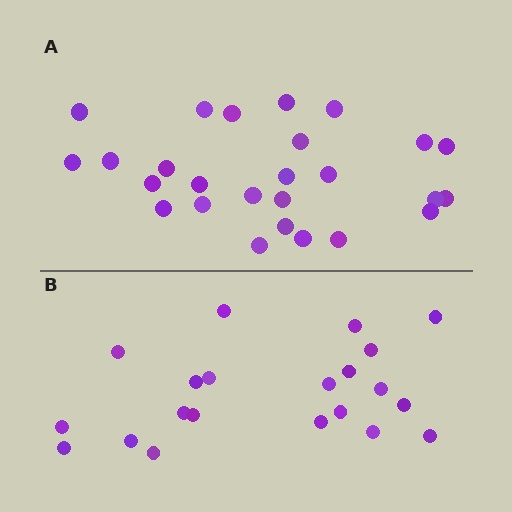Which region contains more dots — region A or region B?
Region A (the top region) has more dots.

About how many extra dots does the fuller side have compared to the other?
Region A has about 5 more dots than region B.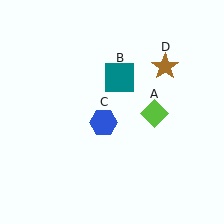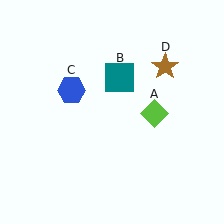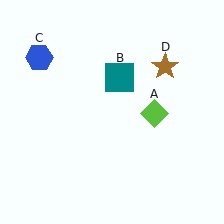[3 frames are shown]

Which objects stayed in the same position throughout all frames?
Lime diamond (object A) and teal square (object B) and brown star (object D) remained stationary.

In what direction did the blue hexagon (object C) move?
The blue hexagon (object C) moved up and to the left.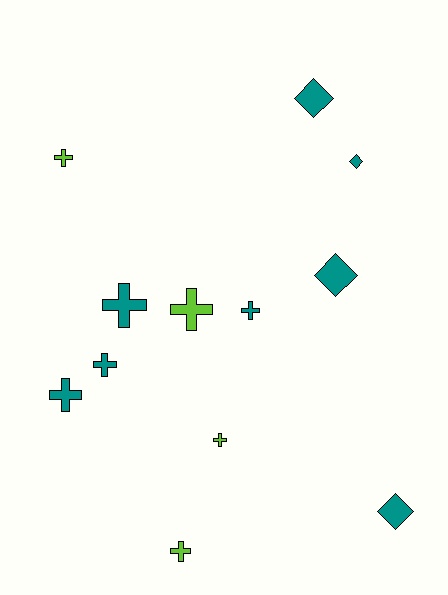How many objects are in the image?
There are 12 objects.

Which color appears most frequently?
Teal, with 8 objects.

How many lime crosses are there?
There are 4 lime crosses.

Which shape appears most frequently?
Cross, with 8 objects.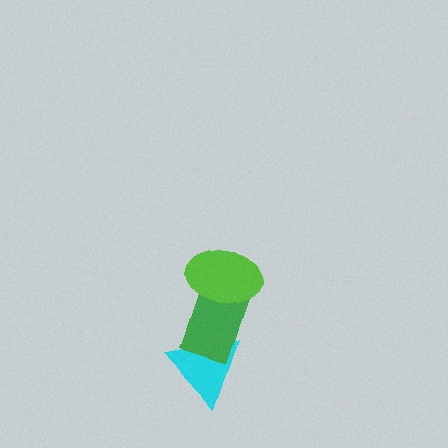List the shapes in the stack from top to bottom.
From top to bottom: the lime ellipse, the green rectangle, the cyan triangle.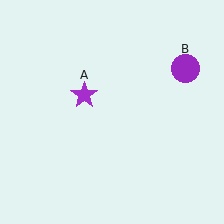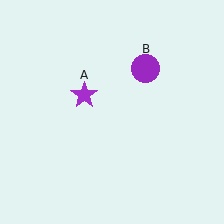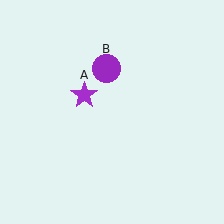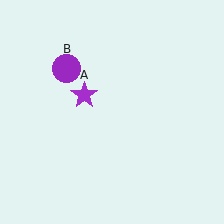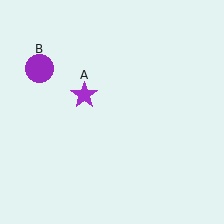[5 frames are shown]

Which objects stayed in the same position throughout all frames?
Purple star (object A) remained stationary.